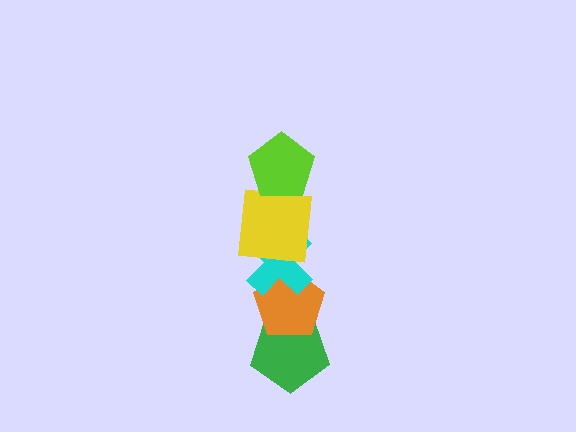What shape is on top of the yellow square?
The lime pentagon is on top of the yellow square.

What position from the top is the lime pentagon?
The lime pentagon is 1st from the top.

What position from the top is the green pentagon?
The green pentagon is 5th from the top.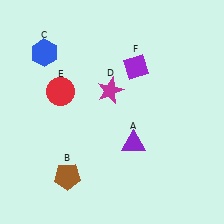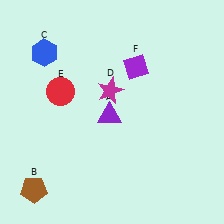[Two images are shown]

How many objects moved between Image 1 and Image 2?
2 objects moved between the two images.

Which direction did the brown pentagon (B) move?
The brown pentagon (B) moved left.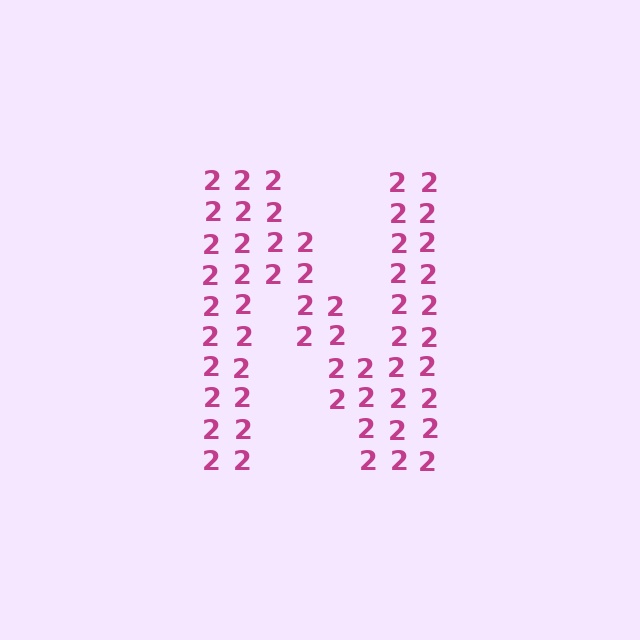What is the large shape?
The large shape is the letter N.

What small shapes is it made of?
It is made of small digit 2's.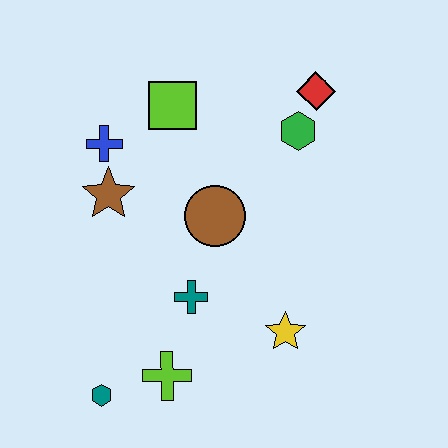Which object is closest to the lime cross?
The teal hexagon is closest to the lime cross.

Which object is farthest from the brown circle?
The teal hexagon is farthest from the brown circle.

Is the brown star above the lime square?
No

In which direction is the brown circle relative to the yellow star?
The brown circle is above the yellow star.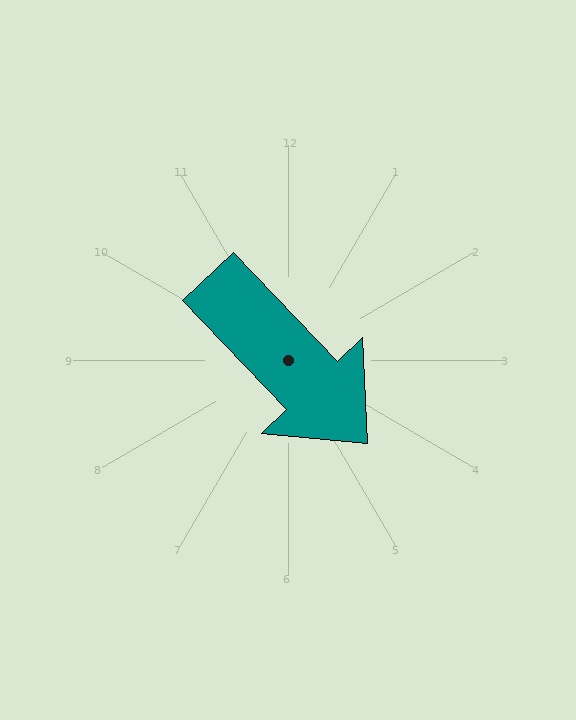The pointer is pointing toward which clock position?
Roughly 5 o'clock.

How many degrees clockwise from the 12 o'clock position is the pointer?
Approximately 136 degrees.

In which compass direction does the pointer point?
Southeast.